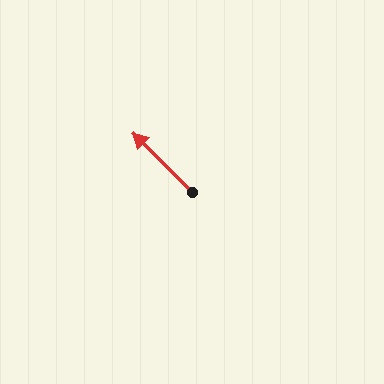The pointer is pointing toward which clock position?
Roughly 10 o'clock.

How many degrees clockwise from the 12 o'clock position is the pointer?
Approximately 315 degrees.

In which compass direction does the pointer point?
Northwest.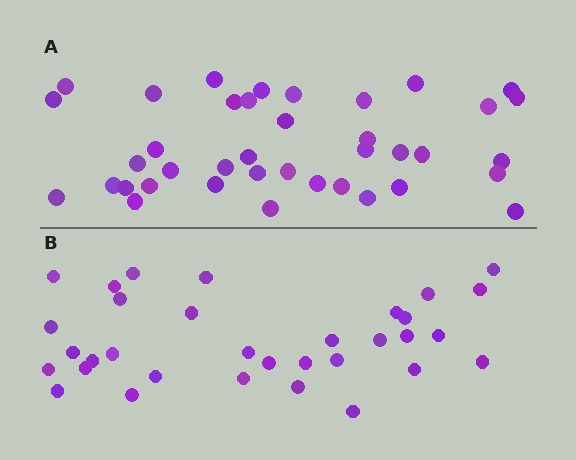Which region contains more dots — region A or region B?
Region A (the top region) has more dots.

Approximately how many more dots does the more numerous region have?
Region A has about 6 more dots than region B.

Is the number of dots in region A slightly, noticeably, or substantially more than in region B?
Region A has only slightly more — the two regions are fairly close. The ratio is roughly 1.2 to 1.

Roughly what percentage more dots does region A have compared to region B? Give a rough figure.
About 20% more.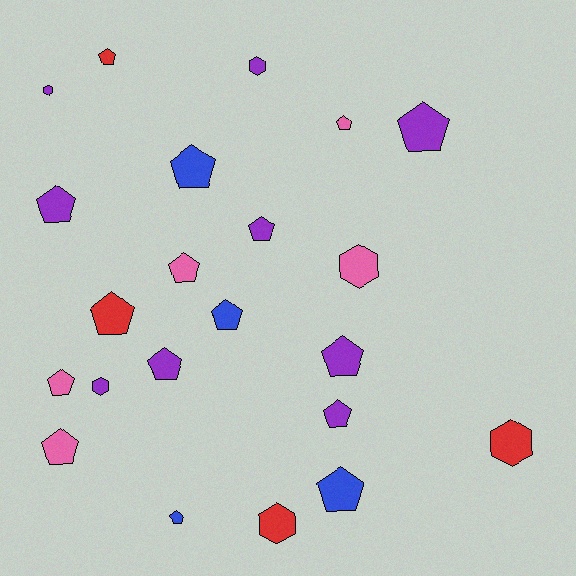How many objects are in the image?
There are 22 objects.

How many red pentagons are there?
There are 2 red pentagons.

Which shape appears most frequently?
Pentagon, with 16 objects.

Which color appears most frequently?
Purple, with 9 objects.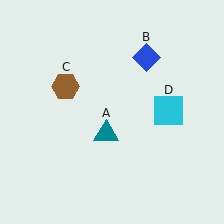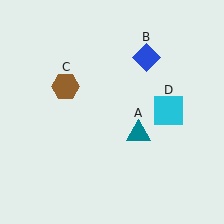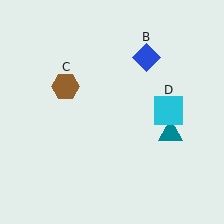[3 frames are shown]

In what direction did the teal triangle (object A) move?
The teal triangle (object A) moved right.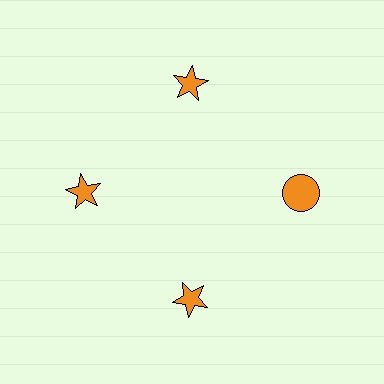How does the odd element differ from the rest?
It has a different shape: circle instead of star.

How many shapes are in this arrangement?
There are 4 shapes arranged in a ring pattern.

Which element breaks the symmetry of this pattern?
The orange circle at roughly the 3 o'clock position breaks the symmetry. All other shapes are orange stars.